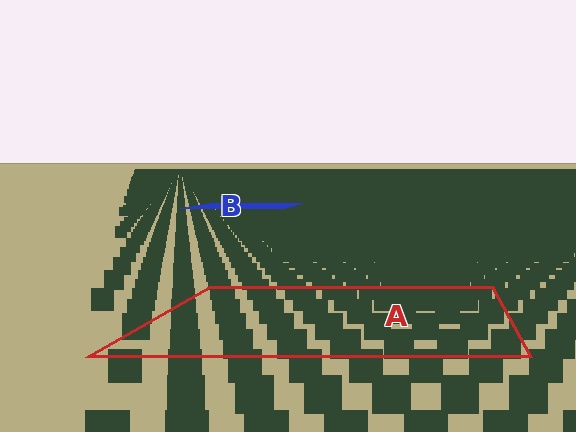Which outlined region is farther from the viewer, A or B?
Region B is farther from the viewer — the texture elements inside it appear smaller and more densely packed.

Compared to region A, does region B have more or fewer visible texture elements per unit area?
Region B has more texture elements per unit area — they are packed more densely because it is farther away.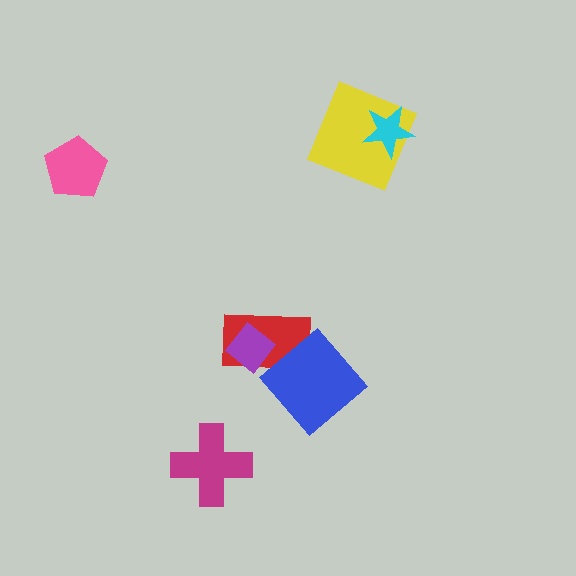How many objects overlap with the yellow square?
1 object overlaps with the yellow square.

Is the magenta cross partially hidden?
No, no other shape covers it.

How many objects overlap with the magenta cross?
0 objects overlap with the magenta cross.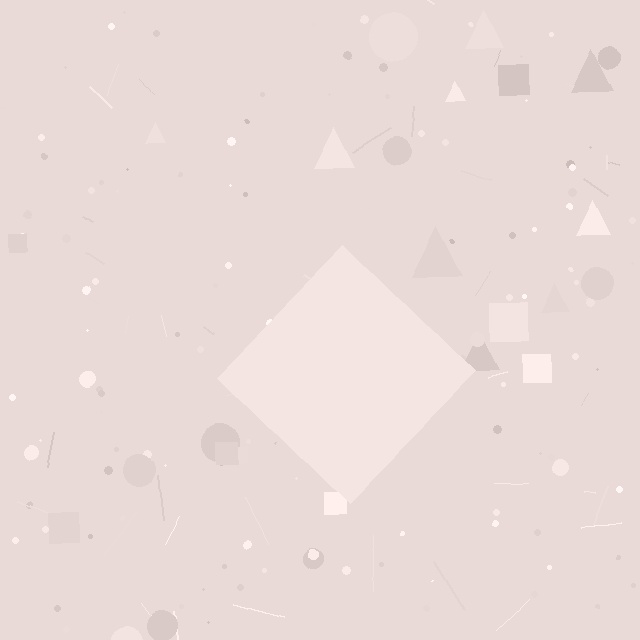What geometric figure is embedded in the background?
A diamond is embedded in the background.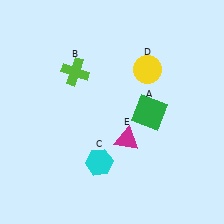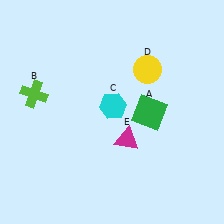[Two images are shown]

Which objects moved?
The objects that moved are: the lime cross (B), the cyan hexagon (C).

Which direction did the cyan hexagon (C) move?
The cyan hexagon (C) moved up.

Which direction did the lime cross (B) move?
The lime cross (B) moved left.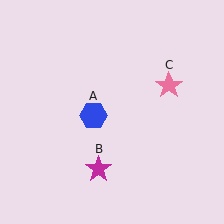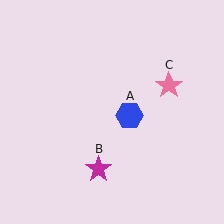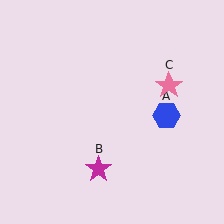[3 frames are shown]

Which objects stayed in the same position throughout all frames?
Magenta star (object B) and pink star (object C) remained stationary.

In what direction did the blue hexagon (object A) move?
The blue hexagon (object A) moved right.